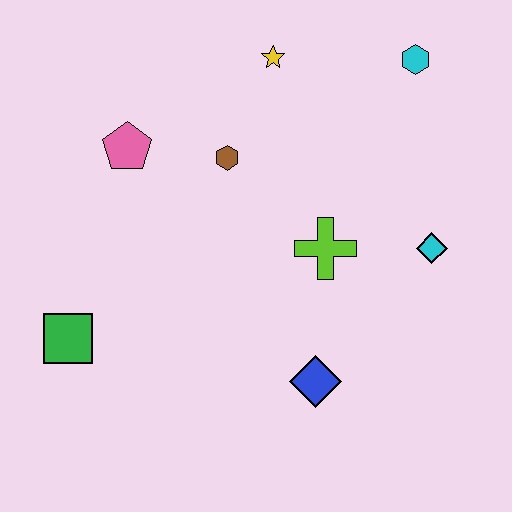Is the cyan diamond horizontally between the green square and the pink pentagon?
No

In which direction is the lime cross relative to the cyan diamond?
The lime cross is to the left of the cyan diamond.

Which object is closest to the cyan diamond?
The lime cross is closest to the cyan diamond.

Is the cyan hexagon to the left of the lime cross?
No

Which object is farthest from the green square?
The cyan hexagon is farthest from the green square.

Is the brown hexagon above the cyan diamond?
Yes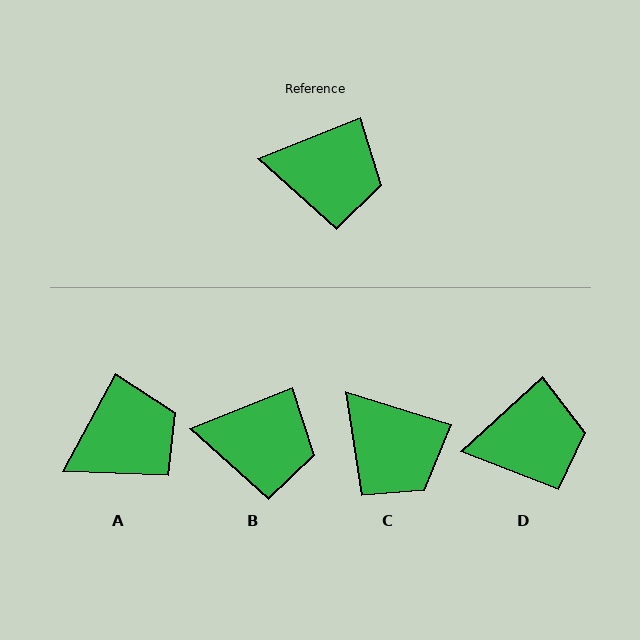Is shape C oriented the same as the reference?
No, it is off by about 39 degrees.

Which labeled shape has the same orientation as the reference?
B.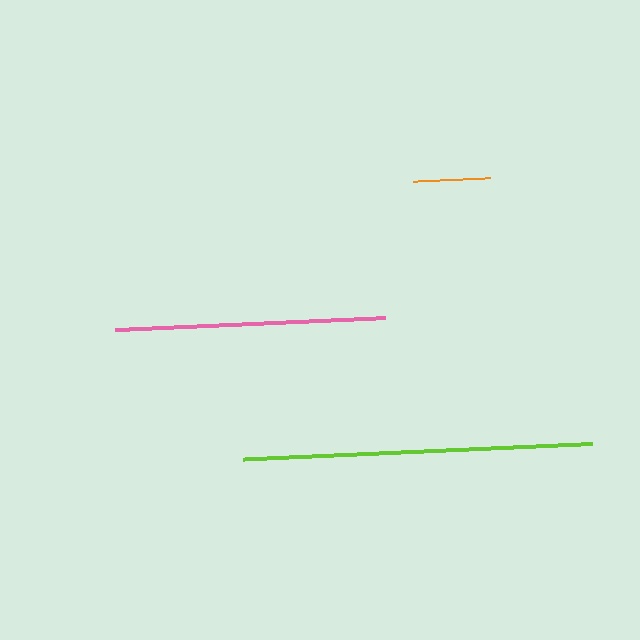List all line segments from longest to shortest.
From longest to shortest: lime, pink, orange.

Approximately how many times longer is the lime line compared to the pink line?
The lime line is approximately 1.3 times the length of the pink line.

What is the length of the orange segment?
The orange segment is approximately 77 pixels long.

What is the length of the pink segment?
The pink segment is approximately 271 pixels long.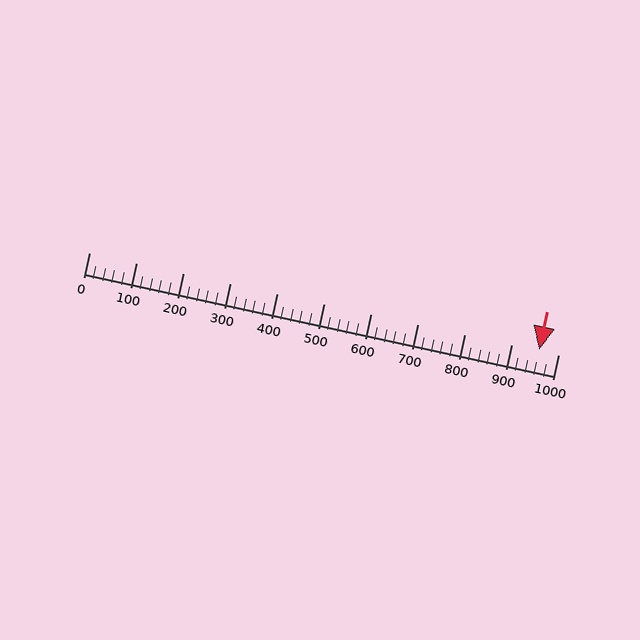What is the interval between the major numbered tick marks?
The major tick marks are spaced 100 units apart.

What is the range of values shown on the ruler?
The ruler shows values from 0 to 1000.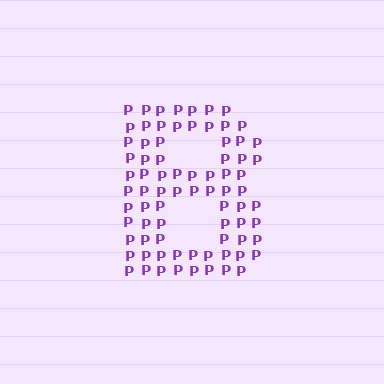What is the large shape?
The large shape is the letter B.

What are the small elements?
The small elements are letter P's.